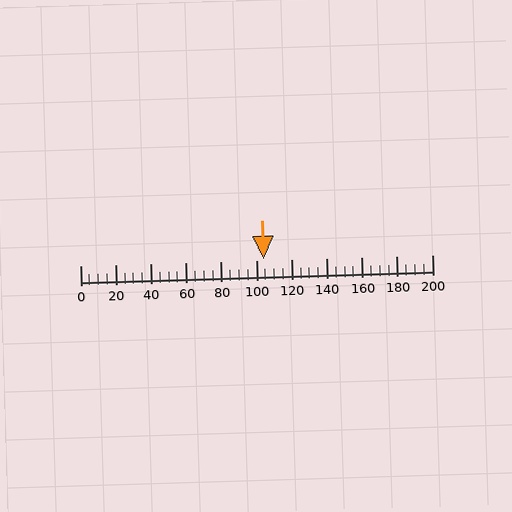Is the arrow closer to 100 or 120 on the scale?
The arrow is closer to 100.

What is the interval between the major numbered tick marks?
The major tick marks are spaced 20 units apart.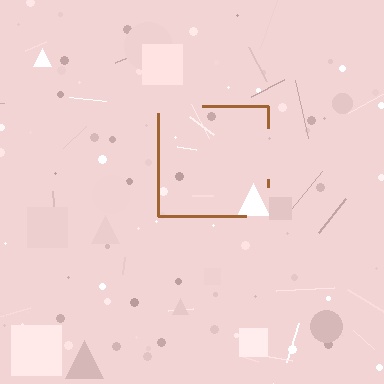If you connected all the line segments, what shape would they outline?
They would outline a square.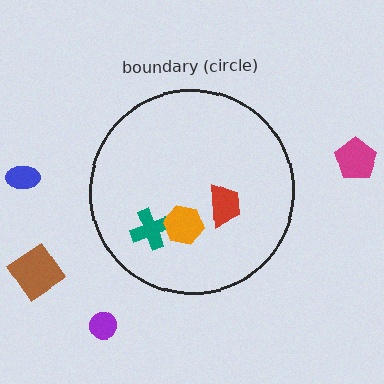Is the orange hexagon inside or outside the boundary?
Inside.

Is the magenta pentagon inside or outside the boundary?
Outside.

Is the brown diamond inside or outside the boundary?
Outside.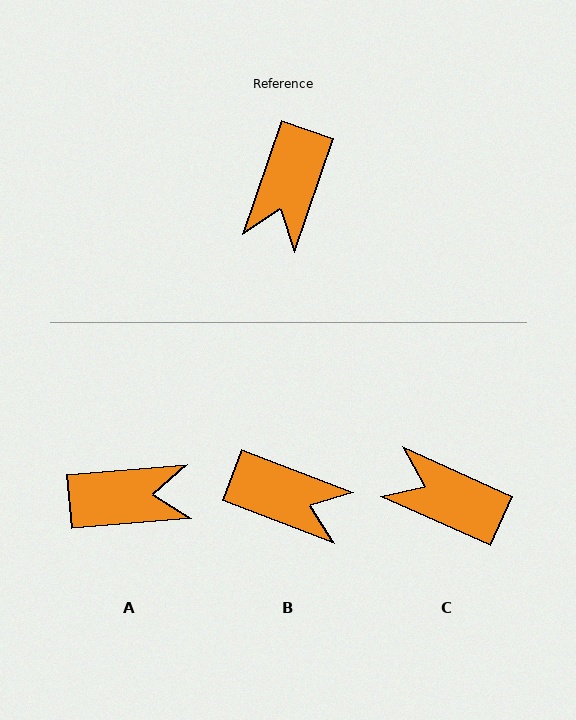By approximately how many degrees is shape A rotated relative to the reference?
Approximately 114 degrees counter-clockwise.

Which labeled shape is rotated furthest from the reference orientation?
A, about 114 degrees away.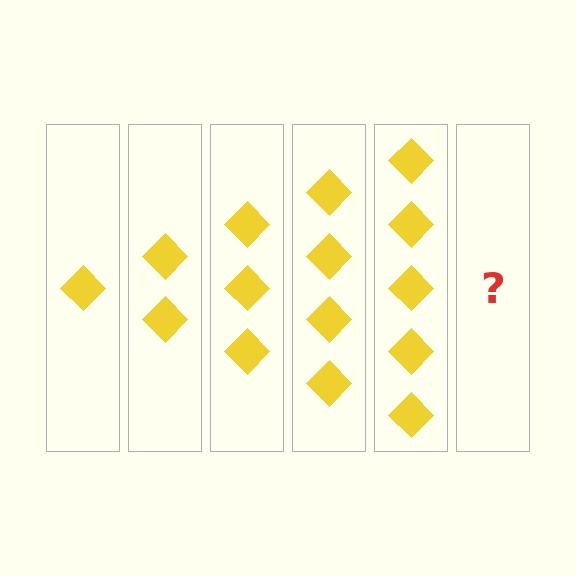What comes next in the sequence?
The next element should be 6 diamonds.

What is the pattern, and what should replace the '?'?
The pattern is that each step adds one more diamond. The '?' should be 6 diamonds.